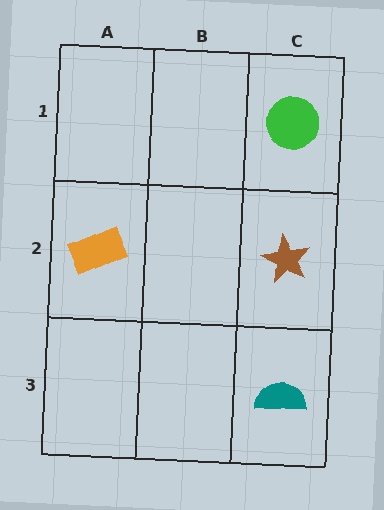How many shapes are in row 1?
1 shape.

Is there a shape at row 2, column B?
No, that cell is empty.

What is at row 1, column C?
A green circle.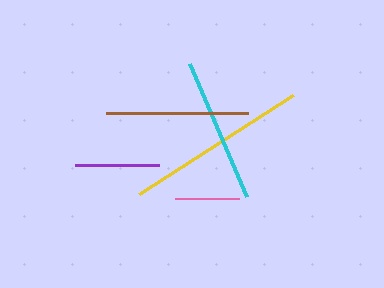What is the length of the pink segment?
The pink segment is approximately 64 pixels long.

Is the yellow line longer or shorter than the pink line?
The yellow line is longer than the pink line.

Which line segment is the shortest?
The pink line is the shortest at approximately 64 pixels.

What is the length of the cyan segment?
The cyan segment is approximately 145 pixels long.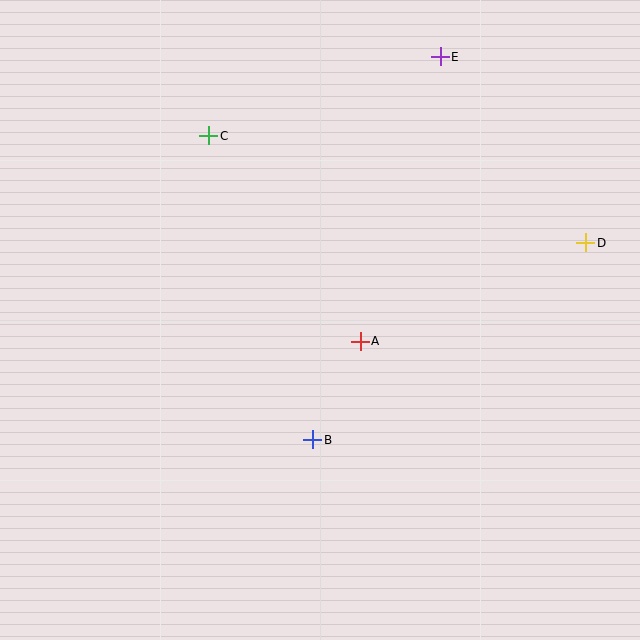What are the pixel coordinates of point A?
Point A is at (360, 341).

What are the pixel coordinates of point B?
Point B is at (313, 440).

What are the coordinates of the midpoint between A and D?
The midpoint between A and D is at (473, 292).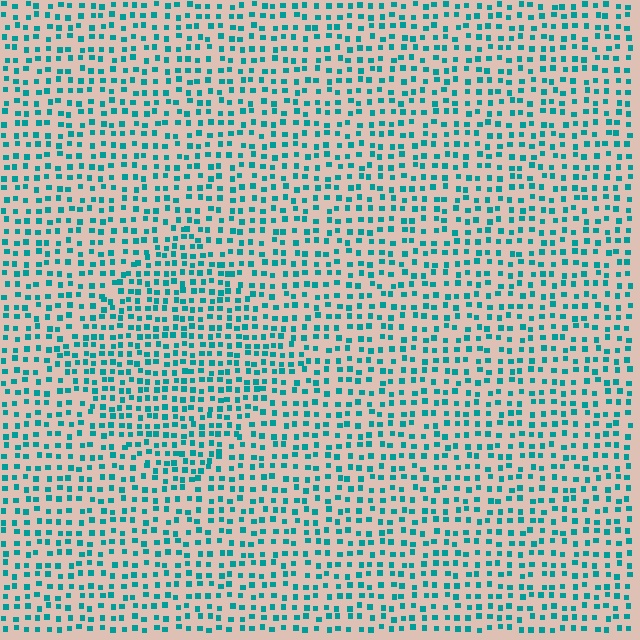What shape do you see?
I see a diamond.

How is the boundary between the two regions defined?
The boundary is defined by a change in element density (approximately 1.4x ratio). All elements are the same color, size, and shape.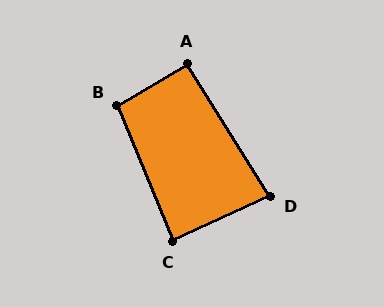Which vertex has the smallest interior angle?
D, at approximately 82 degrees.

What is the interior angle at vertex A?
Approximately 92 degrees (approximately right).